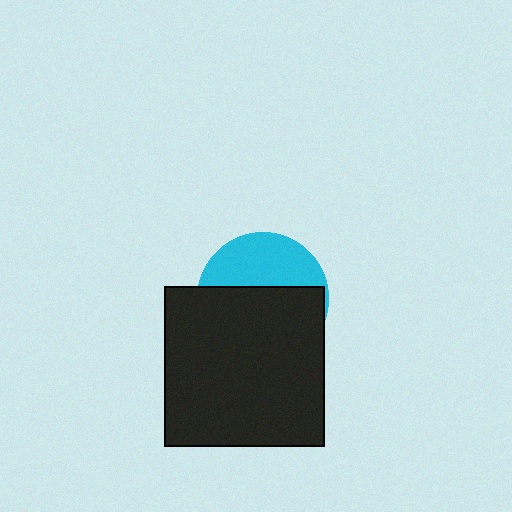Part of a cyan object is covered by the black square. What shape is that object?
It is a circle.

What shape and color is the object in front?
The object in front is a black square.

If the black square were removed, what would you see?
You would see the complete cyan circle.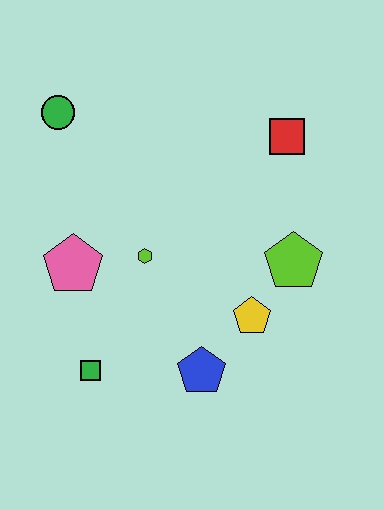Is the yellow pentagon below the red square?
Yes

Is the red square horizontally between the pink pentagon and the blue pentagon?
No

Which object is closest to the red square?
The lime pentagon is closest to the red square.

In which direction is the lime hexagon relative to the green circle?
The lime hexagon is below the green circle.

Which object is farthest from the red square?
The green square is farthest from the red square.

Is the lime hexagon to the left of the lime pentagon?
Yes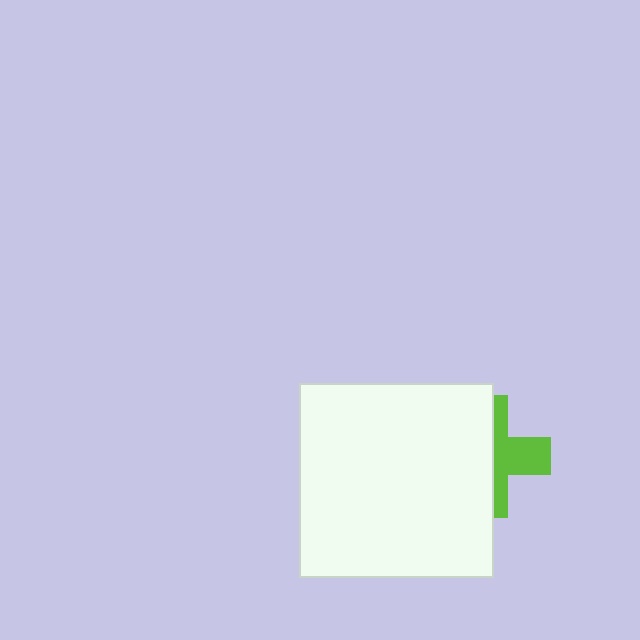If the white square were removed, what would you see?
You would see the complete lime cross.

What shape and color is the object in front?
The object in front is a white square.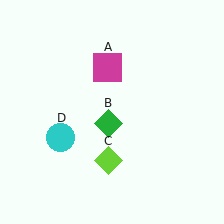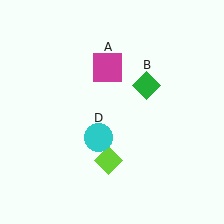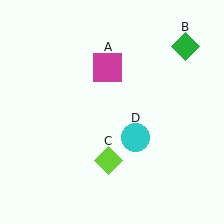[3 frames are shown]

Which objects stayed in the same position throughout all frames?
Magenta square (object A) and lime diamond (object C) remained stationary.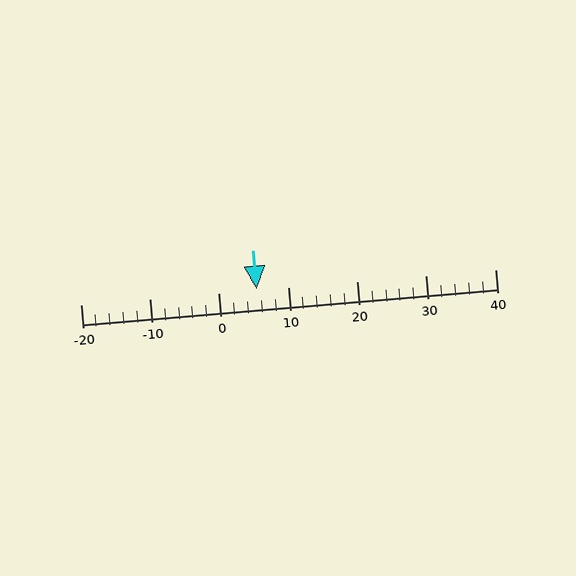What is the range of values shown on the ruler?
The ruler shows values from -20 to 40.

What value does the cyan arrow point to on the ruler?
The cyan arrow points to approximately 6.